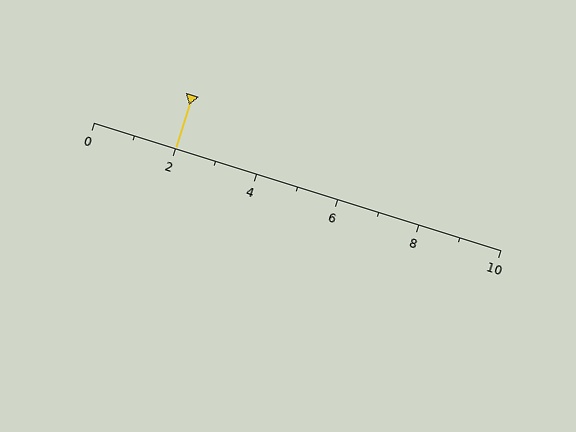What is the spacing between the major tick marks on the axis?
The major ticks are spaced 2 apart.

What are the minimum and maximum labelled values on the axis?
The axis runs from 0 to 10.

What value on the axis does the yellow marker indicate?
The marker indicates approximately 2.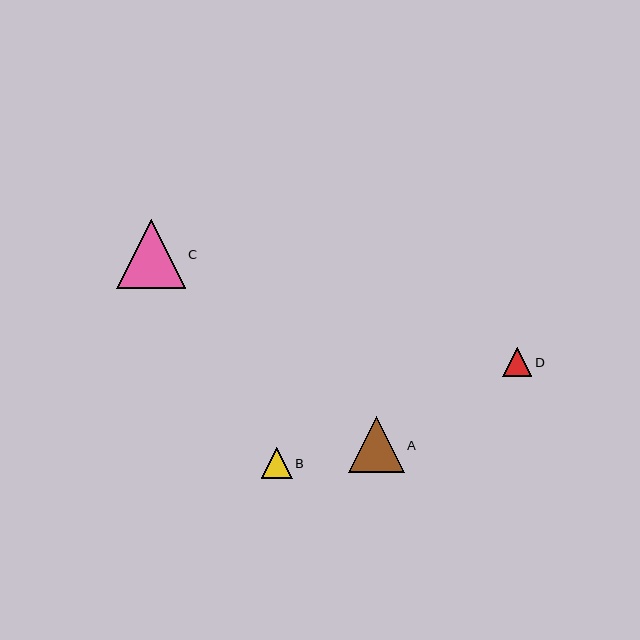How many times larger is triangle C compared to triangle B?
Triangle C is approximately 2.2 times the size of triangle B.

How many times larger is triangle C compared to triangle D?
Triangle C is approximately 2.3 times the size of triangle D.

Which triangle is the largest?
Triangle C is the largest with a size of approximately 69 pixels.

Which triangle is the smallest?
Triangle D is the smallest with a size of approximately 30 pixels.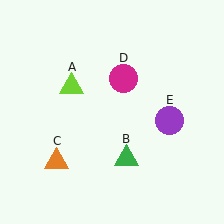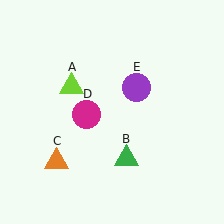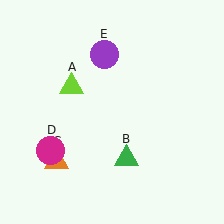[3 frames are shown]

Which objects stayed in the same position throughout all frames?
Lime triangle (object A) and green triangle (object B) and orange triangle (object C) remained stationary.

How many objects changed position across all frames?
2 objects changed position: magenta circle (object D), purple circle (object E).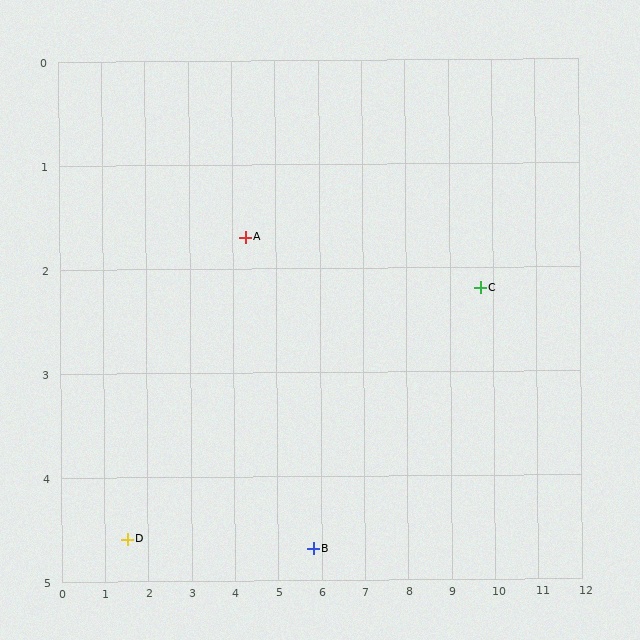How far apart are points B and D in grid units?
Points B and D are about 4.3 grid units apart.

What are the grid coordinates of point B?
Point B is at approximately (5.8, 4.7).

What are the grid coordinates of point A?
Point A is at approximately (4.3, 1.7).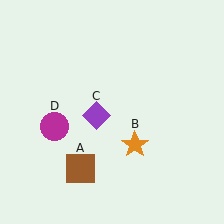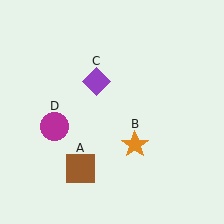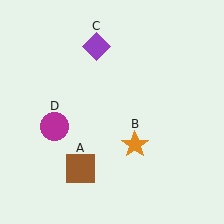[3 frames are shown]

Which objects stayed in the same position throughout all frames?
Brown square (object A) and orange star (object B) and magenta circle (object D) remained stationary.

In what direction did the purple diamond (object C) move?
The purple diamond (object C) moved up.